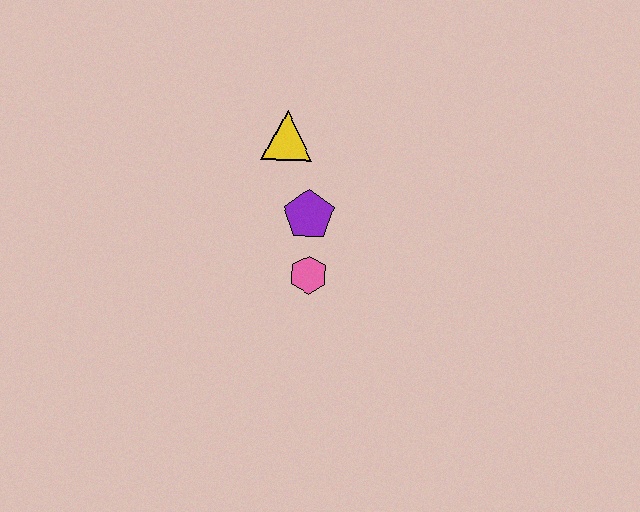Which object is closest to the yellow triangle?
The purple pentagon is closest to the yellow triangle.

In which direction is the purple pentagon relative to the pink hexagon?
The purple pentagon is above the pink hexagon.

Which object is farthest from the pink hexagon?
The yellow triangle is farthest from the pink hexagon.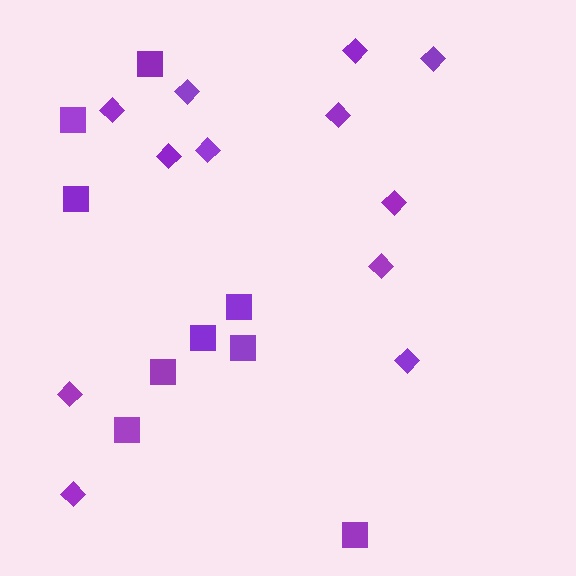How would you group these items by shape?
There are 2 groups: one group of squares (9) and one group of diamonds (12).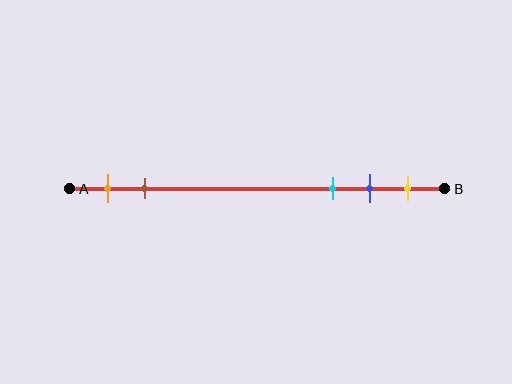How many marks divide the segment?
There are 5 marks dividing the segment.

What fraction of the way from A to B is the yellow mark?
The yellow mark is approximately 90% (0.9) of the way from A to B.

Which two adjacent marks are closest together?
The blue and yellow marks are the closest adjacent pair.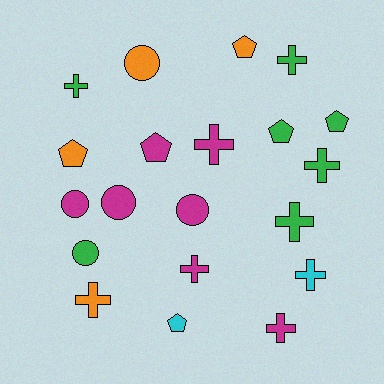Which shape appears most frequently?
Cross, with 9 objects.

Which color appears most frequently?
Magenta, with 7 objects.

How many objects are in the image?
There are 20 objects.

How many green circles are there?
There is 1 green circle.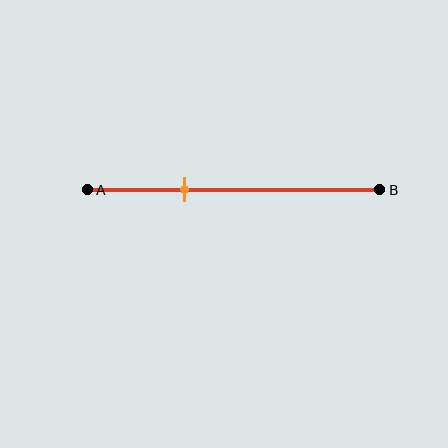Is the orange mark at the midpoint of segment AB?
No, the mark is at about 35% from A, not at the 50% midpoint.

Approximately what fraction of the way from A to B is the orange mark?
The orange mark is approximately 35% of the way from A to B.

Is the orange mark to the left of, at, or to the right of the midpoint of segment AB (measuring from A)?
The orange mark is to the left of the midpoint of segment AB.